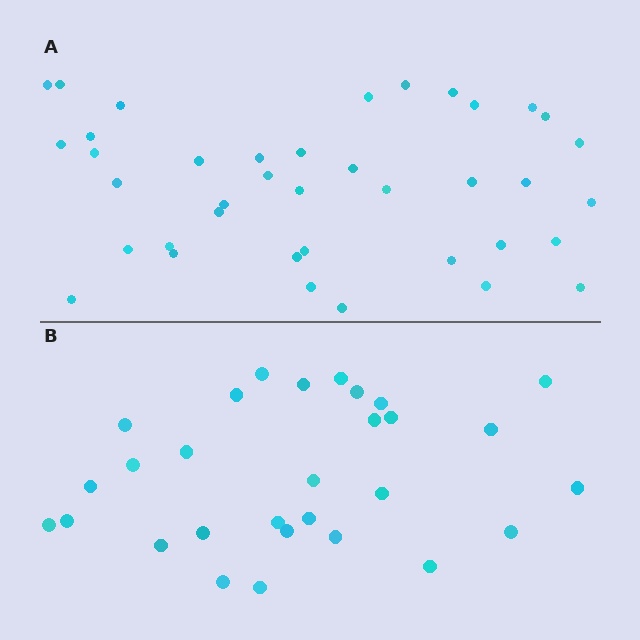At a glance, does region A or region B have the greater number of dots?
Region A (the top region) has more dots.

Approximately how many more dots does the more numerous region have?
Region A has roughly 10 or so more dots than region B.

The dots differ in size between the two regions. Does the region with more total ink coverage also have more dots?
No. Region B has more total ink coverage because its dots are larger, but region A actually contains more individual dots. Total area can be misleading — the number of items is what matters here.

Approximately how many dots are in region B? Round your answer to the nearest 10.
About 30 dots. (The exact count is 29, which rounds to 30.)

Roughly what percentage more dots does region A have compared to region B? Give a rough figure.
About 35% more.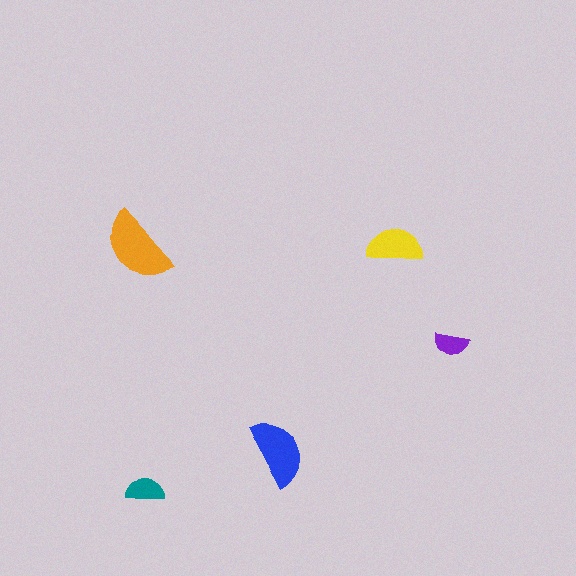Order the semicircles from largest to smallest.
the orange one, the blue one, the yellow one, the teal one, the purple one.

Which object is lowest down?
The teal semicircle is bottommost.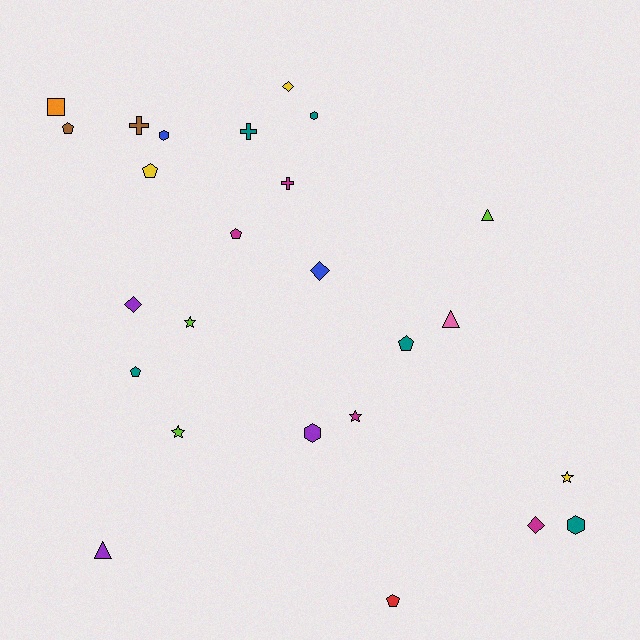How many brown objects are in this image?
There are 2 brown objects.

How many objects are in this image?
There are 25 objects.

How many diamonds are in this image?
There are 4 diamonds.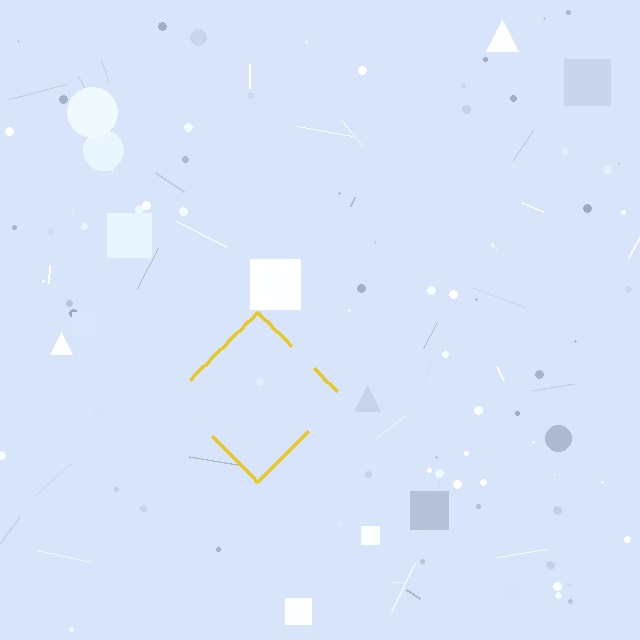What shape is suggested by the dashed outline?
The dashed outline suggests a diamond.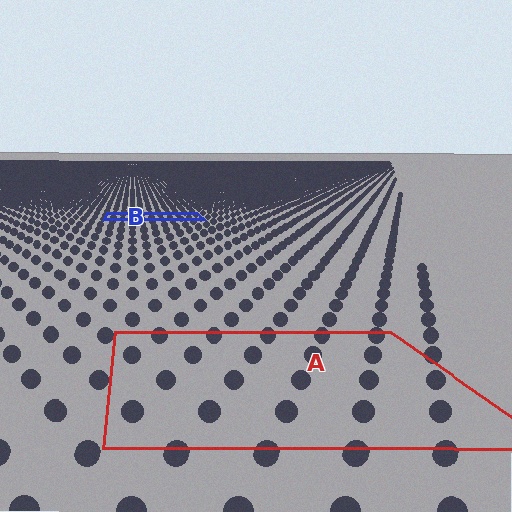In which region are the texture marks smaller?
The texture marks are smaller in region B, because it is farther away.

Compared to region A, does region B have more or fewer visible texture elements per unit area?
Region B has more texture elements per unit area — they are packed more densely because it is farther away.